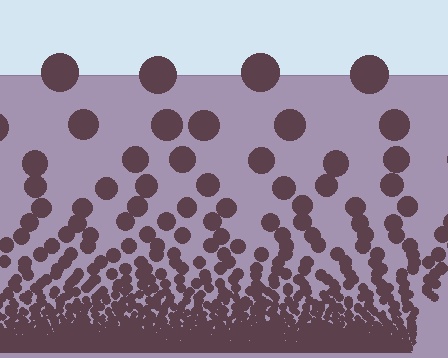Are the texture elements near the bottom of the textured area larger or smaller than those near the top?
Smaller. The gradient is inverted — elements near the bottom are smaller and denser.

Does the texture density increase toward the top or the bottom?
Density increases toward the bottom.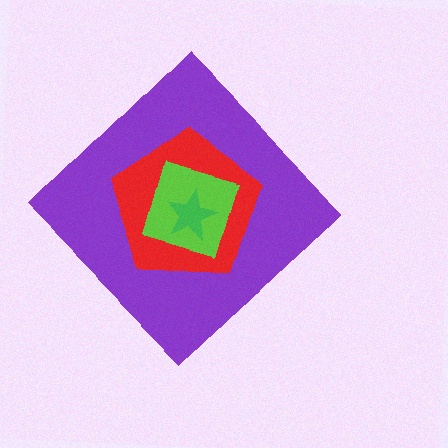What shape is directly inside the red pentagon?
The lime square.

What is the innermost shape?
The green star.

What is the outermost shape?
The purple diamond.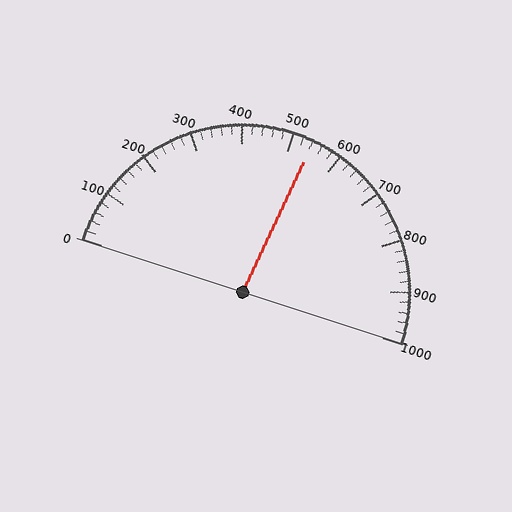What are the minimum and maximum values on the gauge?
The gauge ranges from 0 to 1000.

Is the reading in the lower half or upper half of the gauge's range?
The reading is in the upper half of the range (0 to 1000).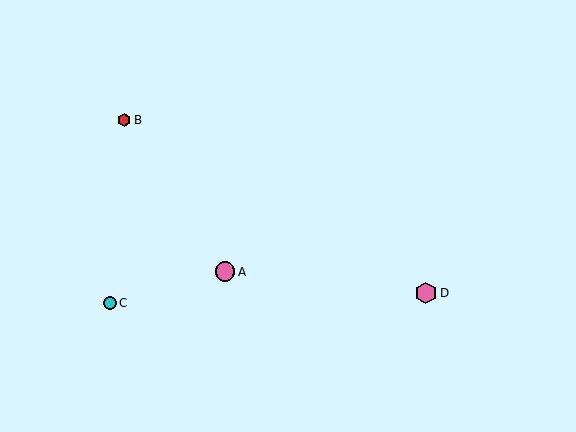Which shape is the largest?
The pink hexagon (labeled D) is the largest.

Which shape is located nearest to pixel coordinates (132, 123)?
The red hexagon (labeled B) at (124, 120) is nearest to that location.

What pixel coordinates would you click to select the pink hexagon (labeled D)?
Click at (426, 293) to select the pink hexagon D.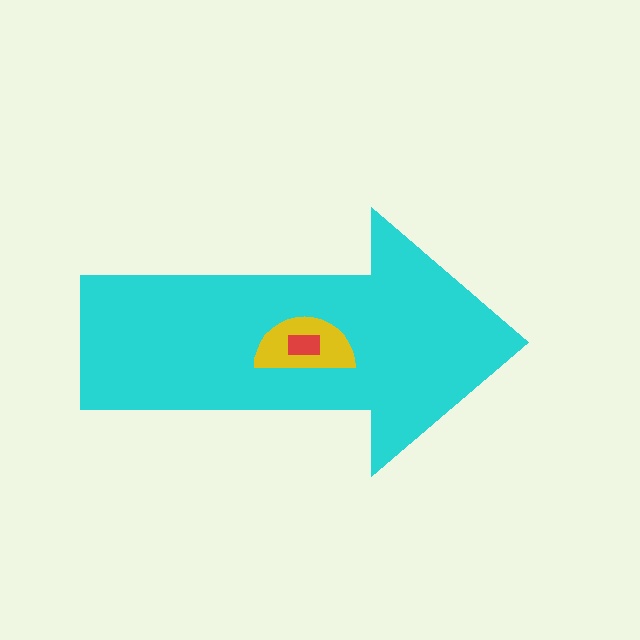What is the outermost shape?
The cyan arrow.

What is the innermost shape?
The red rectangle.